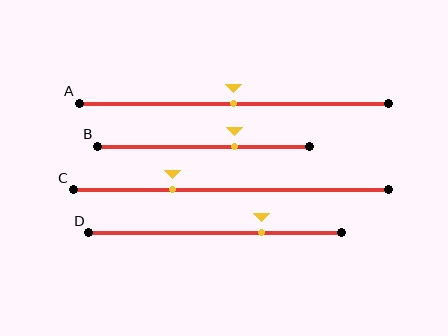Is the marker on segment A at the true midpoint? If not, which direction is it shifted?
Yes, the marker on segment A is at the true midpoint.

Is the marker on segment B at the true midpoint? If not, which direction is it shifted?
No, the marker on segment B is shifted to the right by about 14% of the segment length.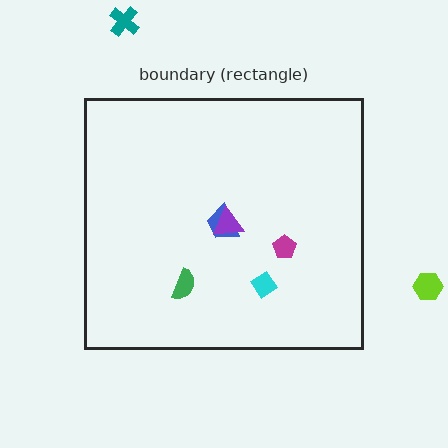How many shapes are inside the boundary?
5 inside, 2 outside.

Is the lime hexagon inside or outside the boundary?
Outside.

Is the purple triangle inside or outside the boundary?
Inside.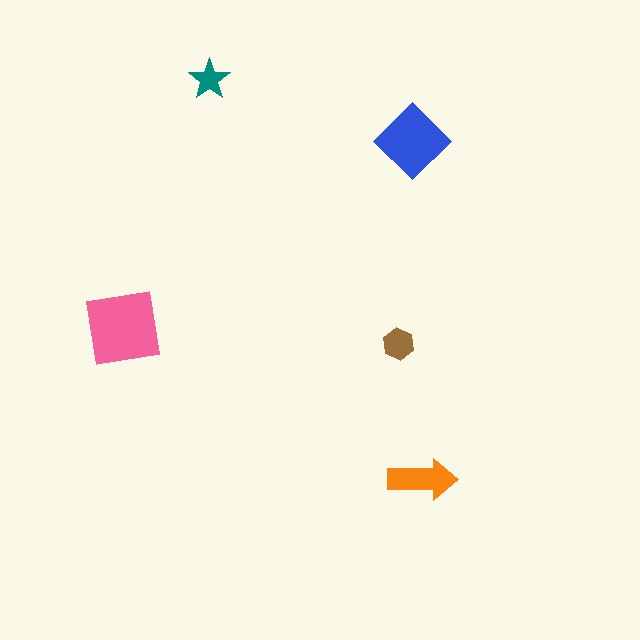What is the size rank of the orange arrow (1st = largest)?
3rd.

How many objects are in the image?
There are 5 objects in the image.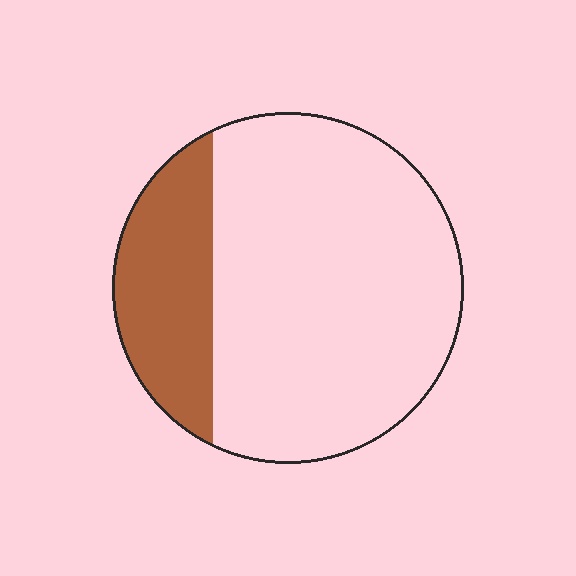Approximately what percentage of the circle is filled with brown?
Approximately 25%.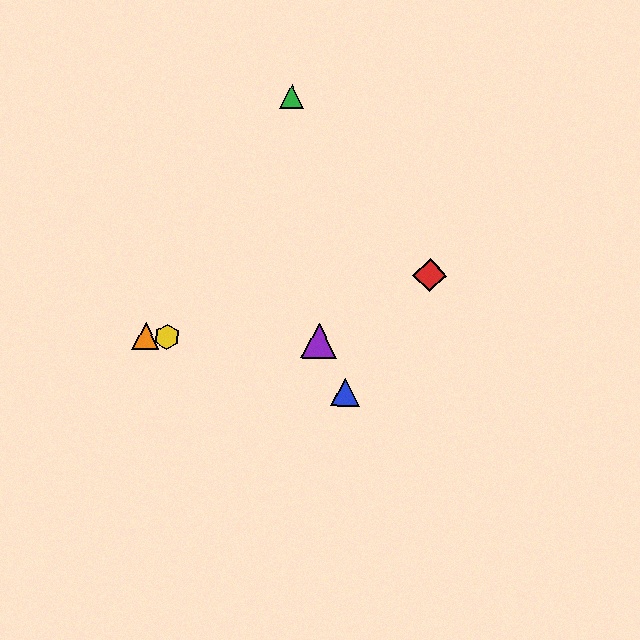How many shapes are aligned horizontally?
3 shapes (the yellow hexagon, the purple triangle, the orange triangle) are aligned horizontally.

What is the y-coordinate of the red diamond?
The red diamond is at y≈275.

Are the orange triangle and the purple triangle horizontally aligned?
Yes, both are at y≈336.